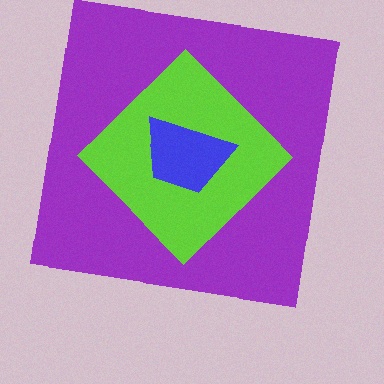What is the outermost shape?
The purple square.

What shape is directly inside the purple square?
The lime diamond.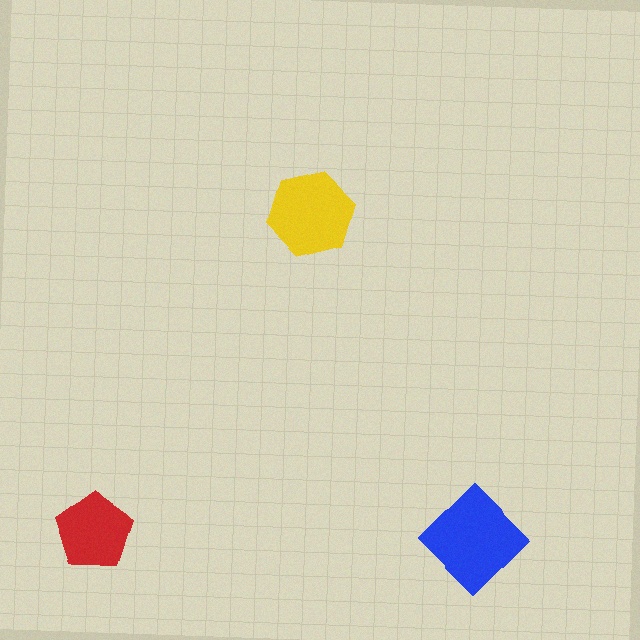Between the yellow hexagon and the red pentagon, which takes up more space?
The yellow hexagon.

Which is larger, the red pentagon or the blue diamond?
The blue diamond.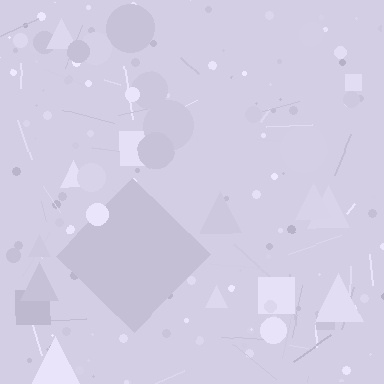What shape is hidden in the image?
A diamond is hidden in the image.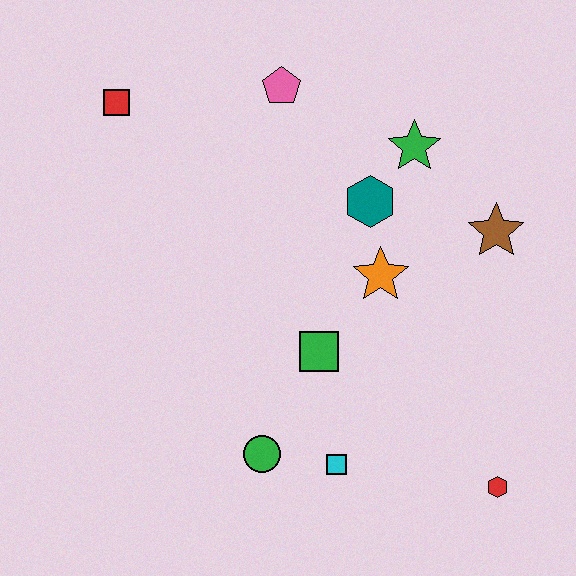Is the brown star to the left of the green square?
No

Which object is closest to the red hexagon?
The cyan square is closest to the red hexagon.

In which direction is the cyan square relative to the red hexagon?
The cyan square is to the left of the red hexagon.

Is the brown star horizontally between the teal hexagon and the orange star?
No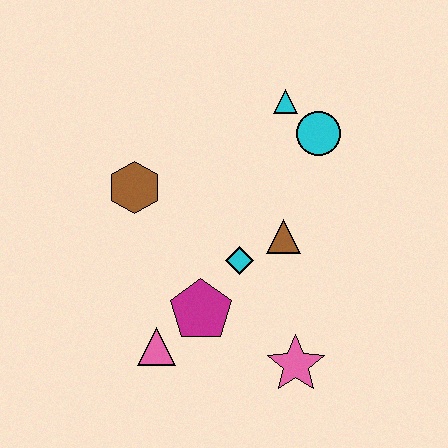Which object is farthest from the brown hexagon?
The pink star is farthest from the brown hexagon.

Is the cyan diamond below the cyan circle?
Yes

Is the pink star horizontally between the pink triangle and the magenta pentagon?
No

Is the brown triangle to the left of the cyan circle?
Yes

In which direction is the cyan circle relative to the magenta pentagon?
The cyan circle is above the magenta pentagon.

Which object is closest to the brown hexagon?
The cyan diamond is closest to the brown hexagon.